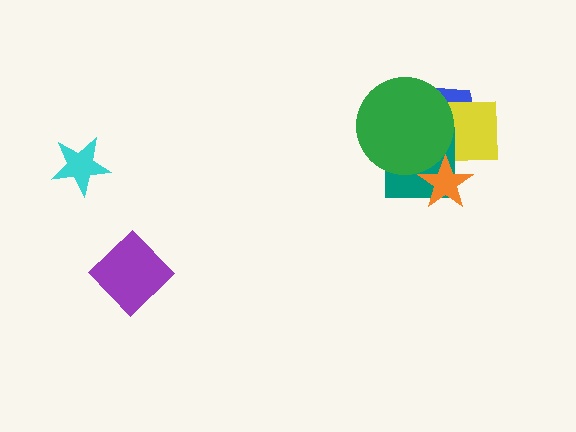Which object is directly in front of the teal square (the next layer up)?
The green circle is directly in front of the teal square.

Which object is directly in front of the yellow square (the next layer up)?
The teal square is directly in front of the yellow square.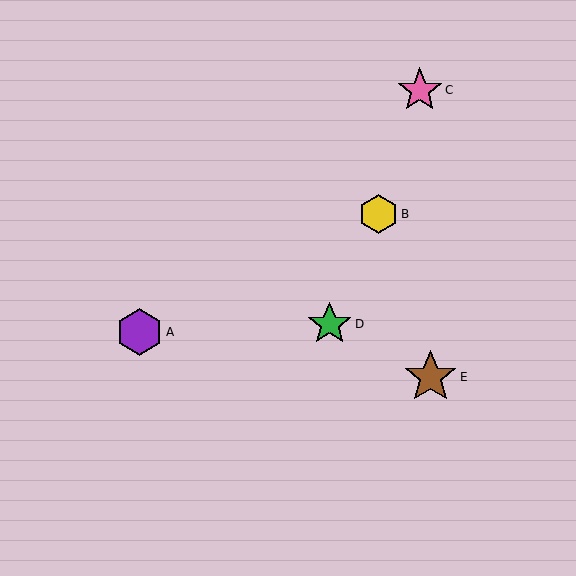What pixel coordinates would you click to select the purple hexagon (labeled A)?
Click at (139, 332) to select the purple hexagon A.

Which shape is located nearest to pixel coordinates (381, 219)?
The yellow hexagon (labeled B) at (378, 214) is nearest to that location.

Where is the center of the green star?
The center of the green star is at (330, 324).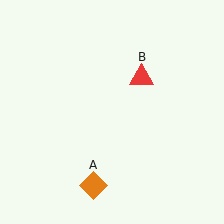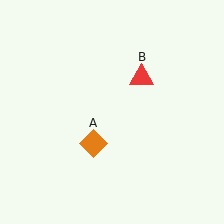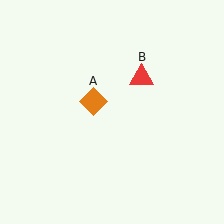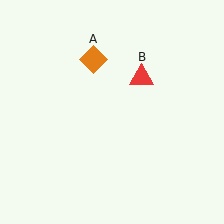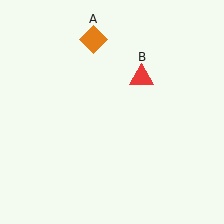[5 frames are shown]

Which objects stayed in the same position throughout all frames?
Red triangle (object B) remained stationary.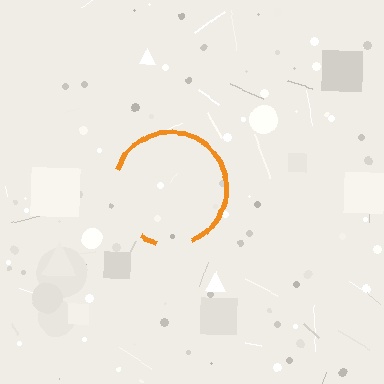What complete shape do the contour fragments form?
The contour fragments form a circle.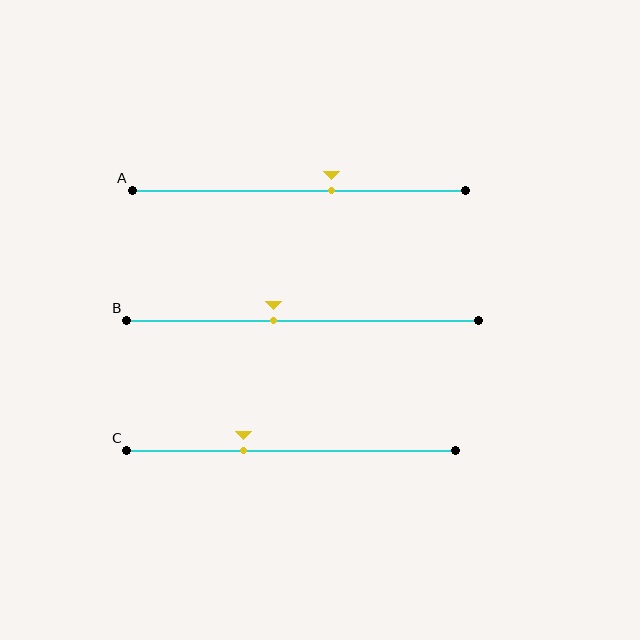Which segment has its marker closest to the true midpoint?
Segment B has its marker closest to the true midpoint.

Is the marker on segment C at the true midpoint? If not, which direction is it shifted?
No, the marker on segment C is shifted to the left by about 14% of the segment length.